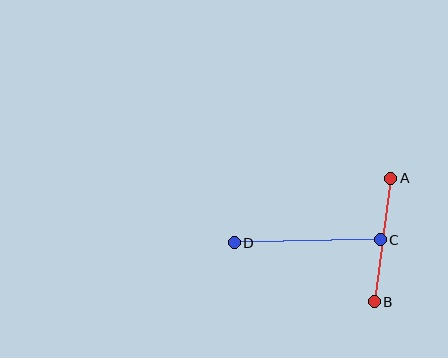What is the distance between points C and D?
The distance is approximately 146 pixels.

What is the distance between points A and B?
The distance is approximately 125 pixels.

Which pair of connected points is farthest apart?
Points C and D are farthest apart.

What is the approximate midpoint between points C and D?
The midpoint is at approximately (307, 241) pixels.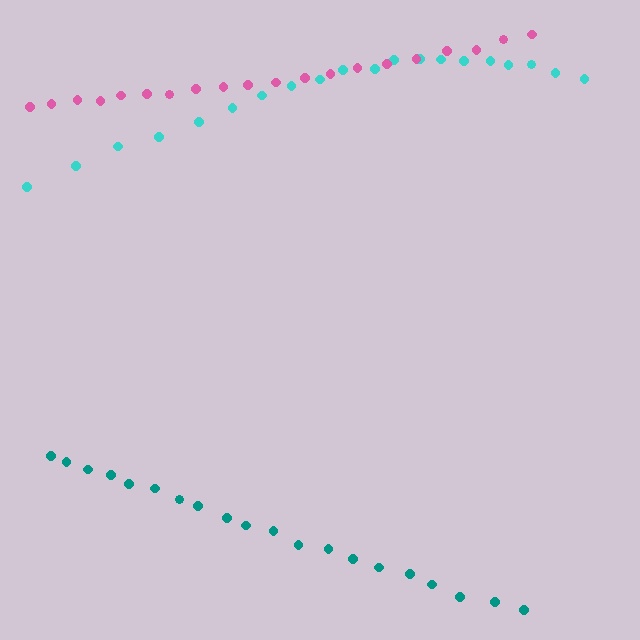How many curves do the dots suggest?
There are 3 distinct paths.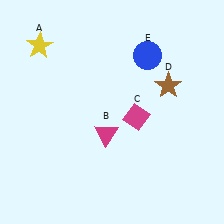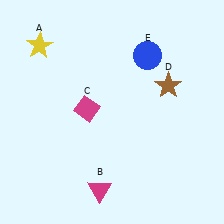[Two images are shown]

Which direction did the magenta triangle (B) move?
The magenta triangle (B) moved down.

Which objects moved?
The objects that moved are: the magenta triangle (B), the magenta diamond (C).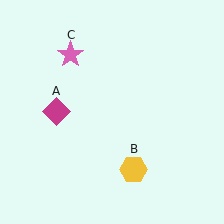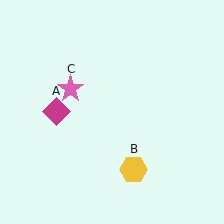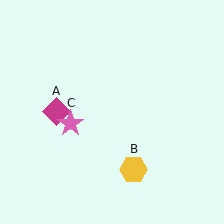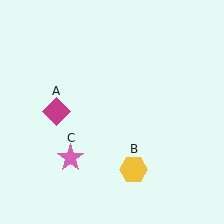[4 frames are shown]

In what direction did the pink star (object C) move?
The pink star (object C) moved down.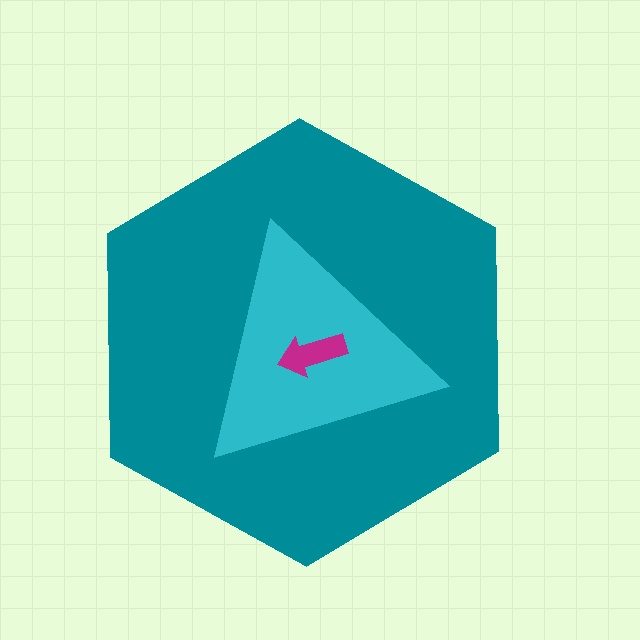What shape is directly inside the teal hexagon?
The cyan triangle.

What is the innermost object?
The magenta arrow.